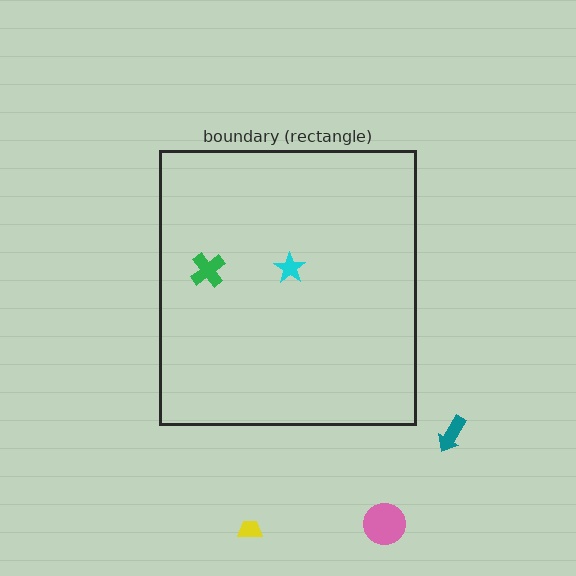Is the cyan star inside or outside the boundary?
Inside.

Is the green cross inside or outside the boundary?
Inside.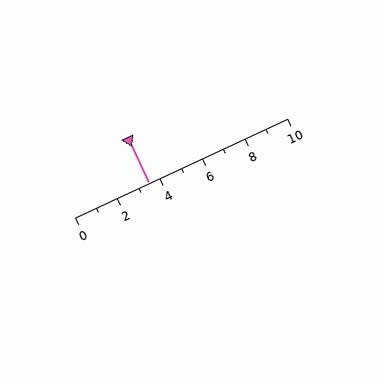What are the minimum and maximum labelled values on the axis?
The axis runs from 0 to 10.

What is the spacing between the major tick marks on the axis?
The major ticks are spaced 2 apart.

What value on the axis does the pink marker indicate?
The marker indicates approximately 3.5.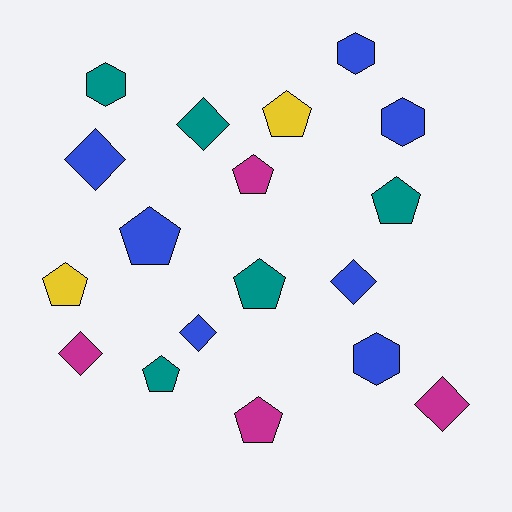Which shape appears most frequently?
Pentagon, with 8 objects.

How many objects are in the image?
There are 18 objects.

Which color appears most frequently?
Blue, with 7 objects.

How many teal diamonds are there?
There is 1 teal diamond.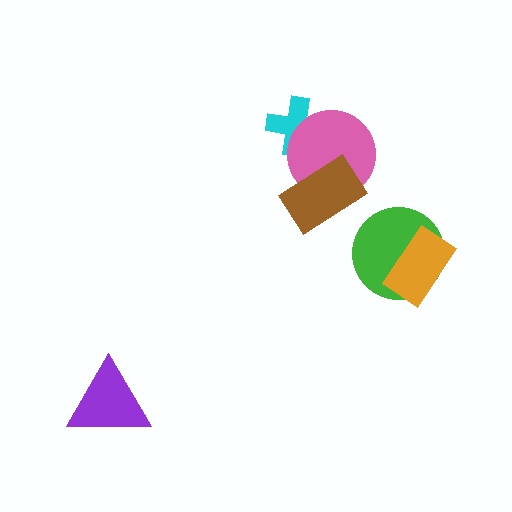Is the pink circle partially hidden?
Yes, it is partially covered by another shape.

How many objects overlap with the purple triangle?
0 objects overlap with the purple triangle.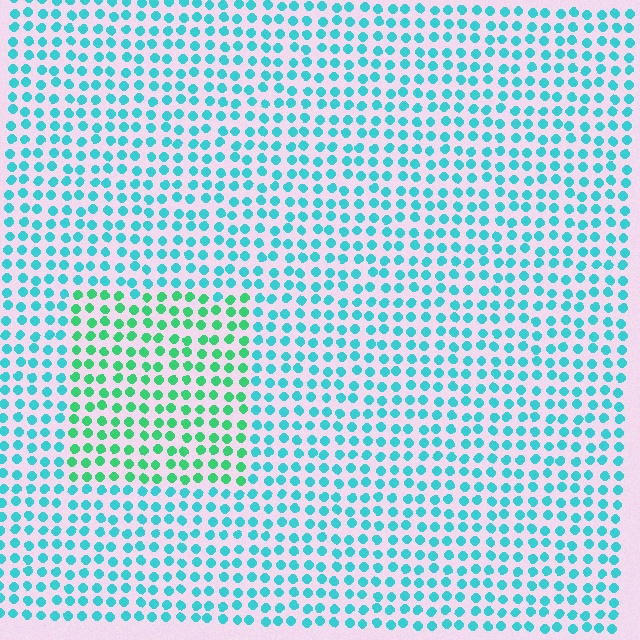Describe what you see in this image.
The image is filled with small cyan elements in a uniform arrangement. A rectangle-shaped region is visible where the elements are tinted to a slightly different hue, forming a subtle color boundary.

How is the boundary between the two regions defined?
The boundary is defined purely by a slight shift in hue (about 38 degrees). Spacing, size, and orientation are identical on both sides.